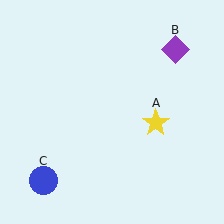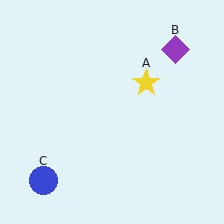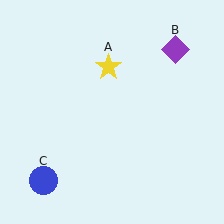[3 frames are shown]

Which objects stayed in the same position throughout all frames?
Purple diamond (object B) and blue circle (object C) remained stationary.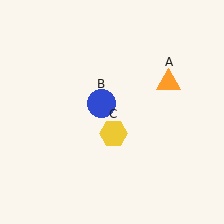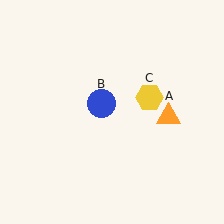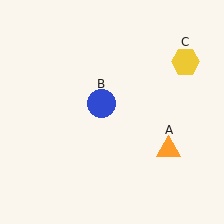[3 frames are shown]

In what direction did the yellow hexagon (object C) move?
The yellow hexagon (object C) moved up and to the right.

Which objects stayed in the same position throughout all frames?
Blue circle (object B) remained stationary.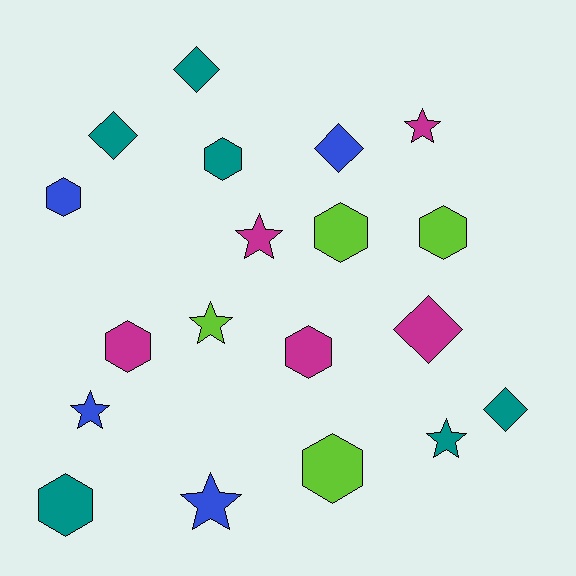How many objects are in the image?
There are 19 objects.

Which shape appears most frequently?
Hexagon, with 8 objects.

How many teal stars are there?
There is 1 teal star.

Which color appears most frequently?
Teal, with 6 objects.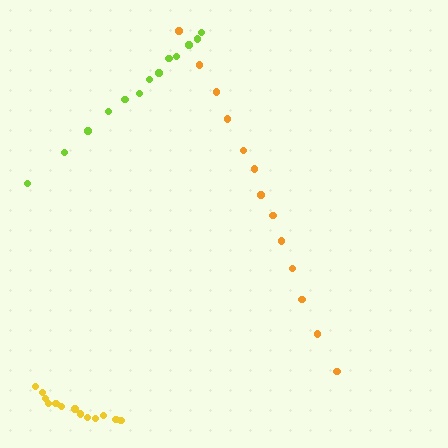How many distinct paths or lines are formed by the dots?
There are 3 distinct paths.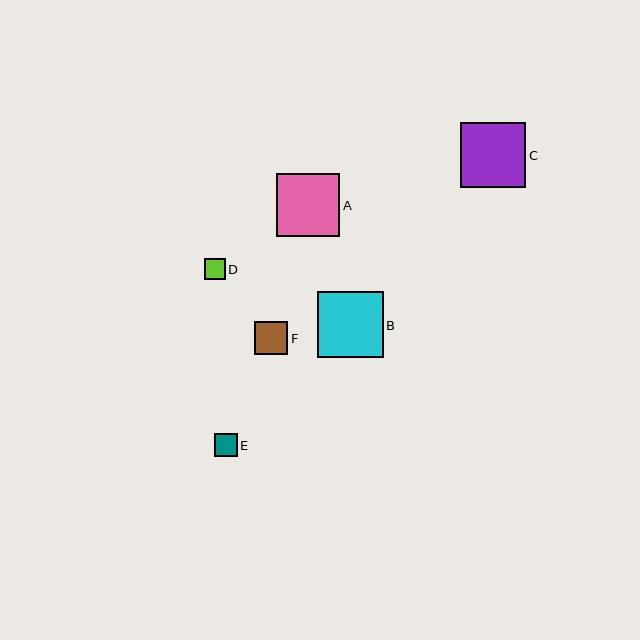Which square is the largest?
Square B is the largest with a size of approximately 66 pixels.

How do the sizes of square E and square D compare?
Square E and square D are approximately the same size.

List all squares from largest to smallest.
From largest to smallest: B, C, A, F, E, D.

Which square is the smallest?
Square D is the smallest with a size of approximately 21 pixels.